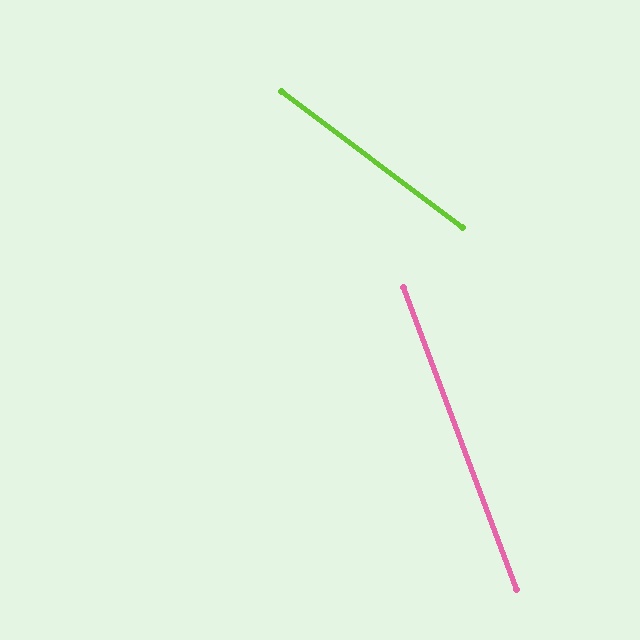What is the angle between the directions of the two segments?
Approximately 32 degrees.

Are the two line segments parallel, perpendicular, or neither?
Neither parallel nor perpendicular — they differ by about 32°.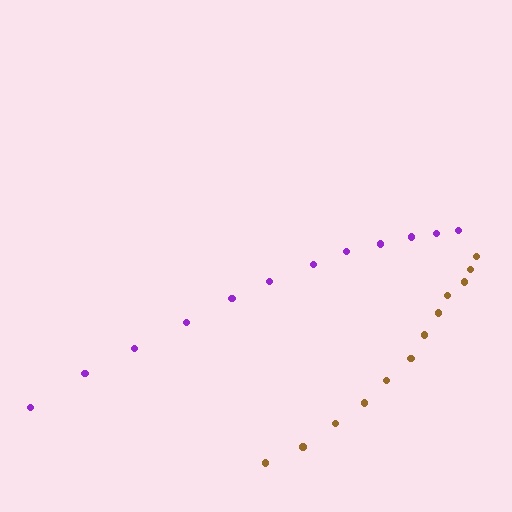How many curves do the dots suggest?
There are 2 distinct paths.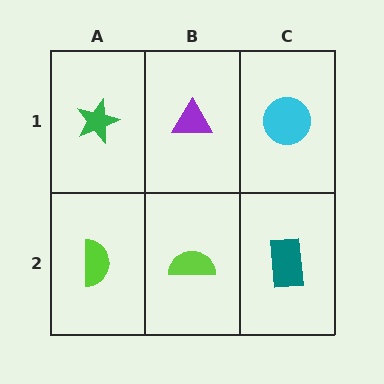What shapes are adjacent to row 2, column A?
A green star (row 1, column A), a lime semicircle (row 2, column B).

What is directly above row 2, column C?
A cyan circle.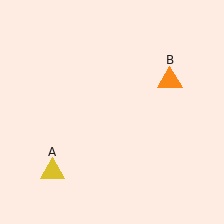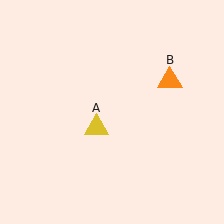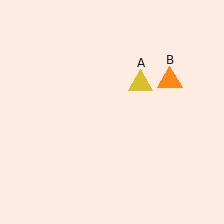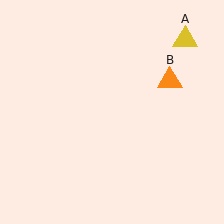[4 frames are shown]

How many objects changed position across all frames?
1 object changed position: yellow triangle (object A).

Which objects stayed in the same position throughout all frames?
Orange triangle (object B) remained stationary.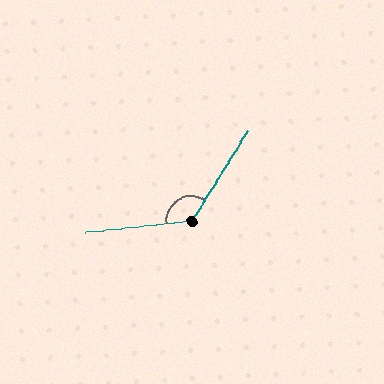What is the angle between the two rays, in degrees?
Approximately 128 degrees.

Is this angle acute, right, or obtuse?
It is obtuse.